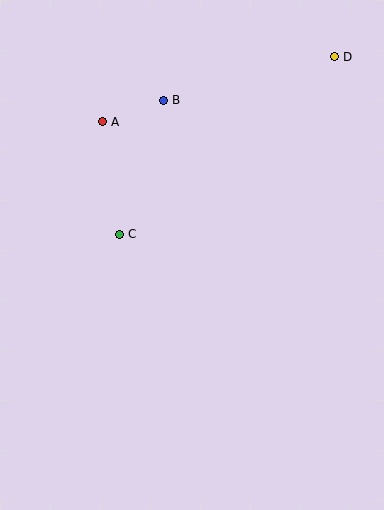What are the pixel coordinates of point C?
Point C is at (119, 234).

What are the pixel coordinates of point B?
Point B is at (163, 100).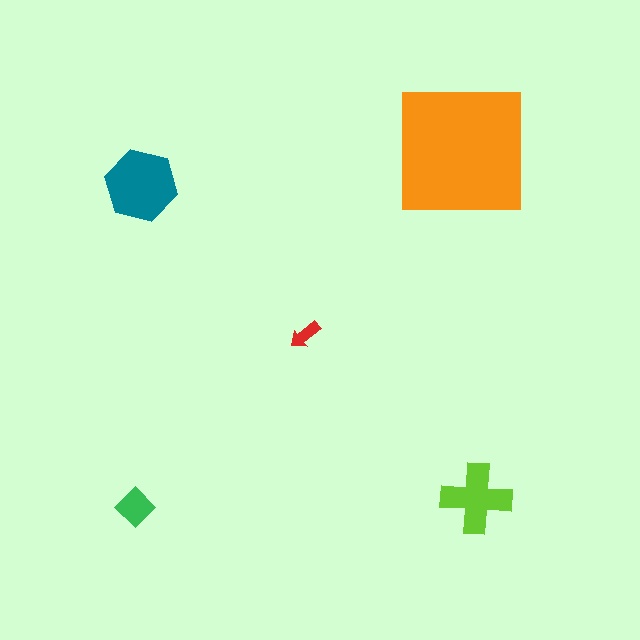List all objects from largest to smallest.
The orange square, the teal hexagon, the lime cross, the green diamond, the red arrow.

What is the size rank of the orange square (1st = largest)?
1st.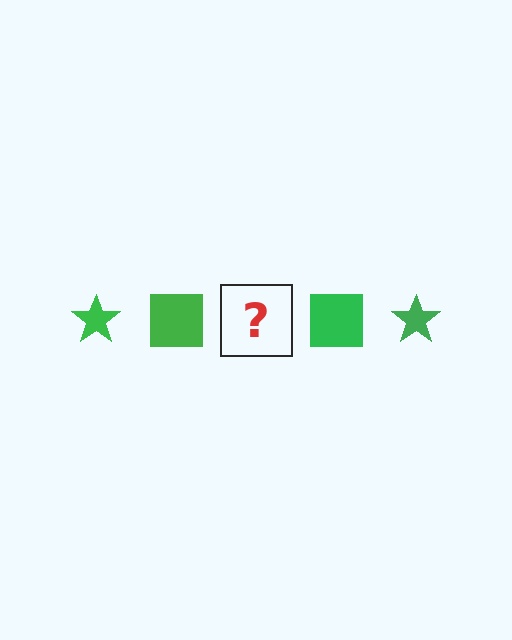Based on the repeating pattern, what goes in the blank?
The blank should be a green star.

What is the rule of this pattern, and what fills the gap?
The rule is that the pattern cycles through star, square shapes in green. The gap should be filled with a green star.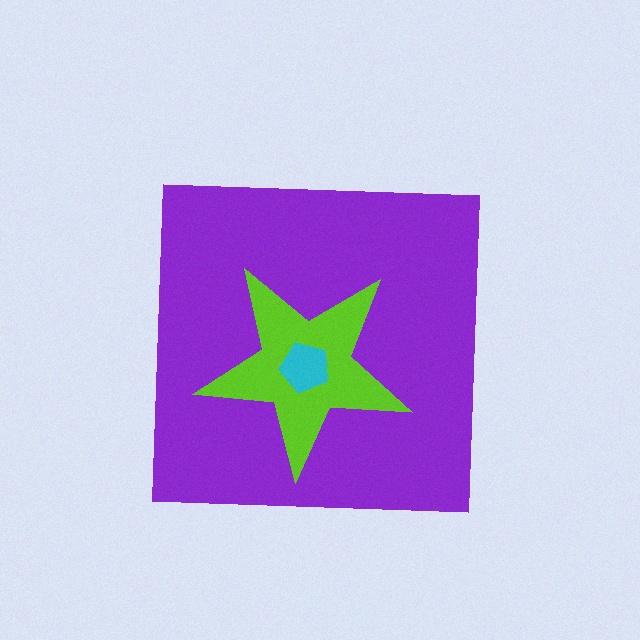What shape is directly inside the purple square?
The lime star.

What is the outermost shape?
The purple square.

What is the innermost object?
The cyan pentagon.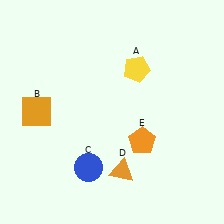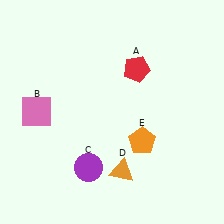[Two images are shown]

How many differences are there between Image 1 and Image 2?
There are 3 differences between the two images.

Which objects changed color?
A changed from yellow to red. B changed from orange to pink. C changed from blue to purple.